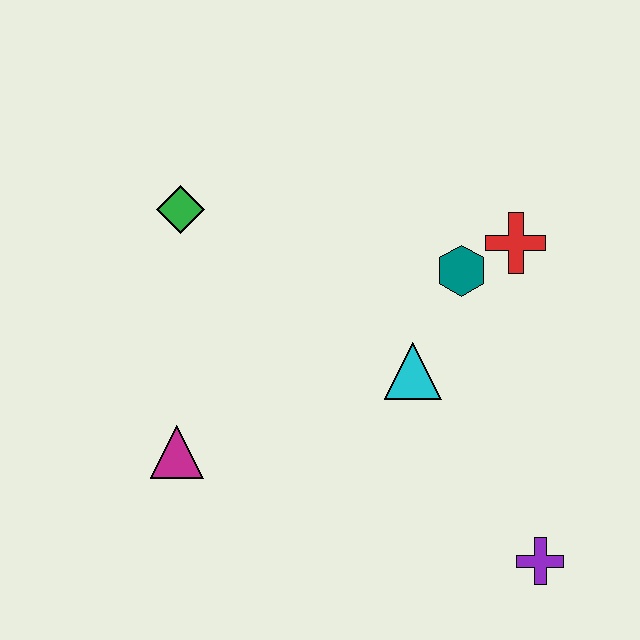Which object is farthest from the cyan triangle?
The green diamond is farthest from the cyan triangle.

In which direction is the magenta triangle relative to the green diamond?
The magenta triangle is below the green diamond.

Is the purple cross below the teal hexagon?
Yes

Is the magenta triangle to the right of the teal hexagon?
No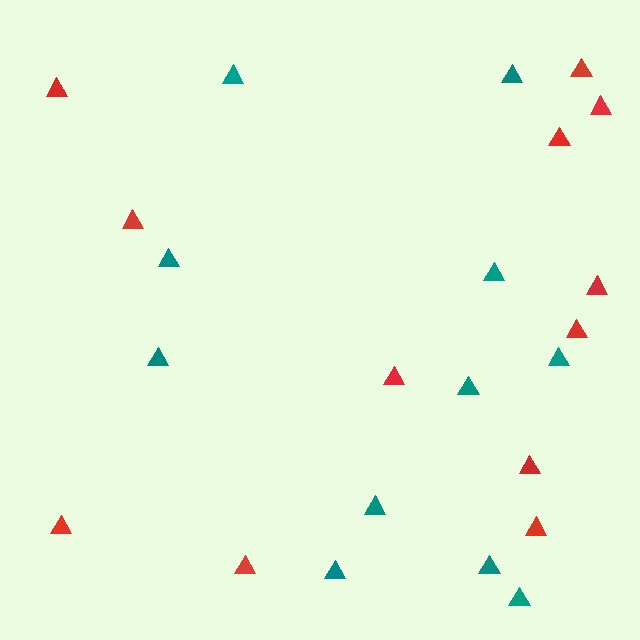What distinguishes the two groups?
There are 2 groups: one group of teal triangles (11) and one group of red triangles (12).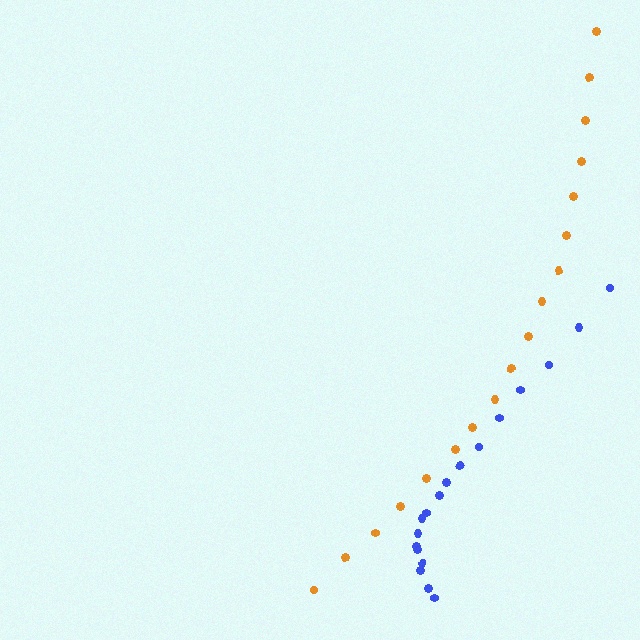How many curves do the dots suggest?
There are 2 distinct paths.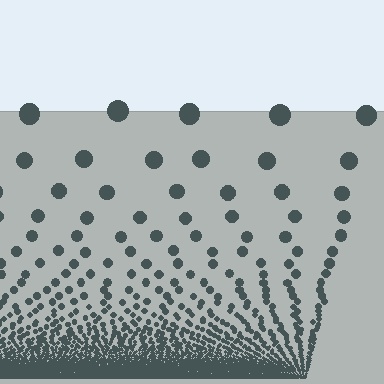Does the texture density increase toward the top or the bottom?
Density increases toward the bottom.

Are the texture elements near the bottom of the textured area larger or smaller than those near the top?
Smaller. The gradient is inverted — elements near the bottom are smaller and denser.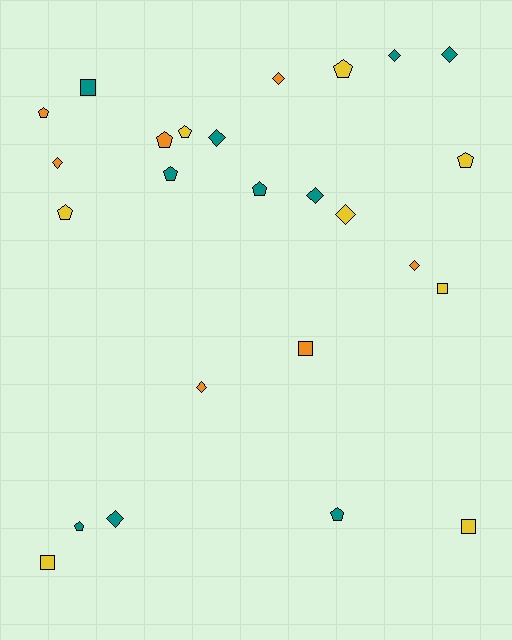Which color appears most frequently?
Teal, with 10 objects.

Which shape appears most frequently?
Pentagon, with 10 objects.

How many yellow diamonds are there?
There is 1 yellow diamond.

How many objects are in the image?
There are 25 objects.